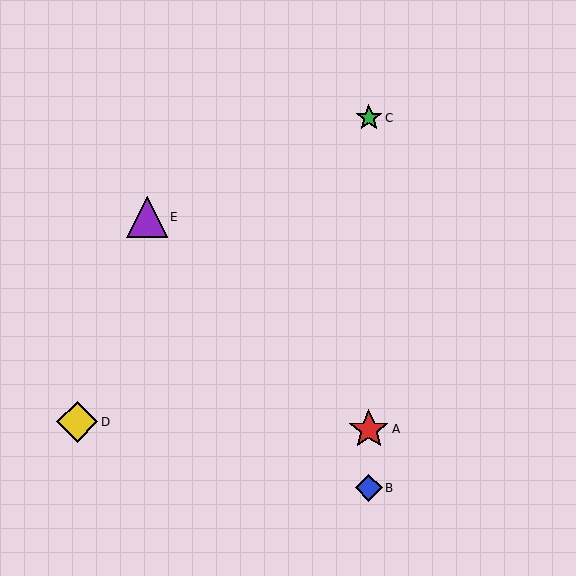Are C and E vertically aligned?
No, C is at x≈369 and E is at x≈147.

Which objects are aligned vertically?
Objects A, B, C are aligned vertically.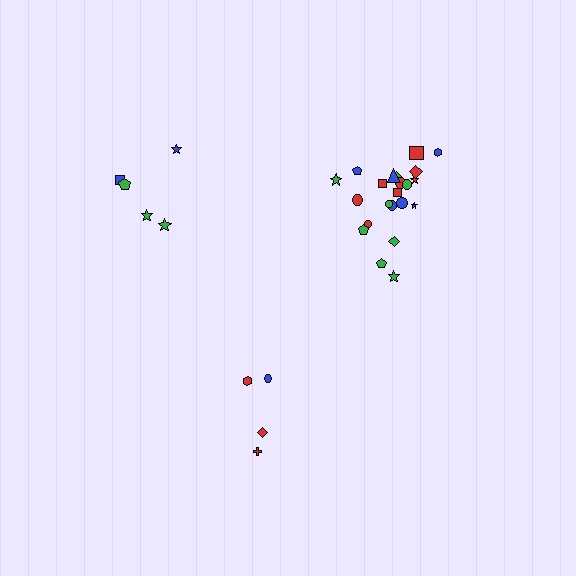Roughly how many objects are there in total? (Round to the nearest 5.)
Roughly 30 objects in total.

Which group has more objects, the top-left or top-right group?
The top-right group.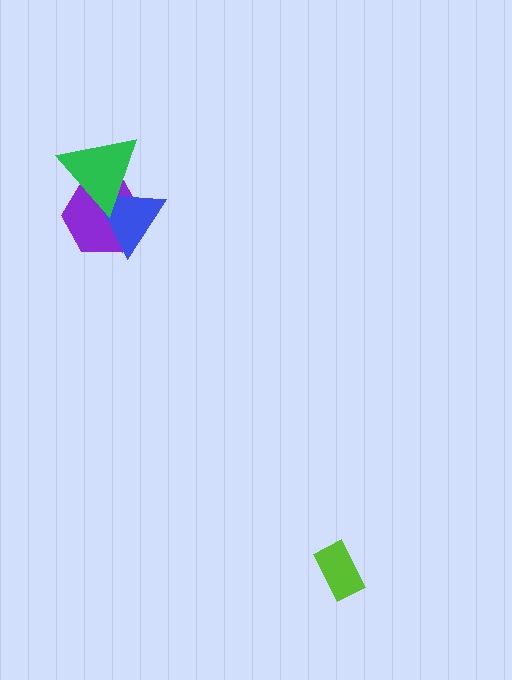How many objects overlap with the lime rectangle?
0 objects overlap with the lime rectangle.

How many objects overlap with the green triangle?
2 objects overlap with the green triangle.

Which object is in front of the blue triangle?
The green triangle is in front of the blue triangle.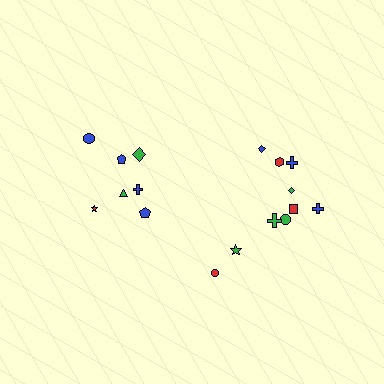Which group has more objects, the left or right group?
The right group.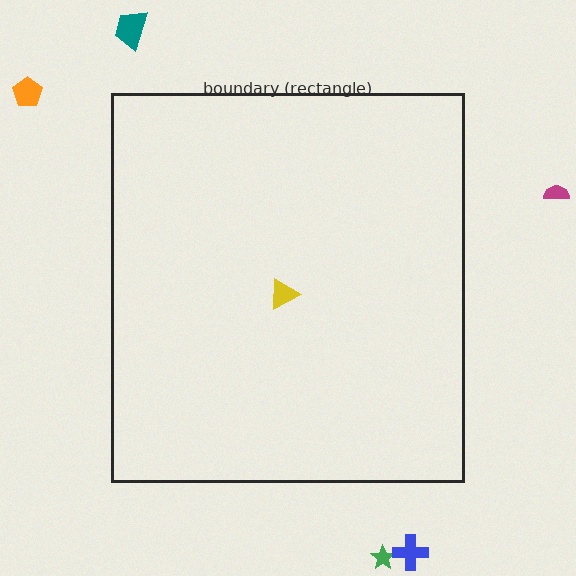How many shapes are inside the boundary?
1 inside, 5 outside.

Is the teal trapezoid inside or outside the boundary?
Outside.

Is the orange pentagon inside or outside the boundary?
Outside.